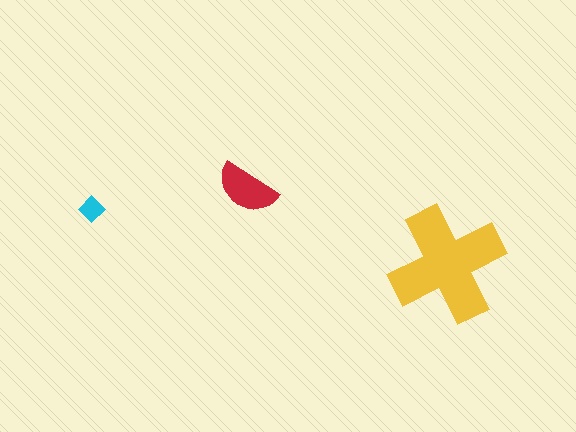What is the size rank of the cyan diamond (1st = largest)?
3rd.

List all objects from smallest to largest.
The cyan diamond, the red semicircle, the yellow cross.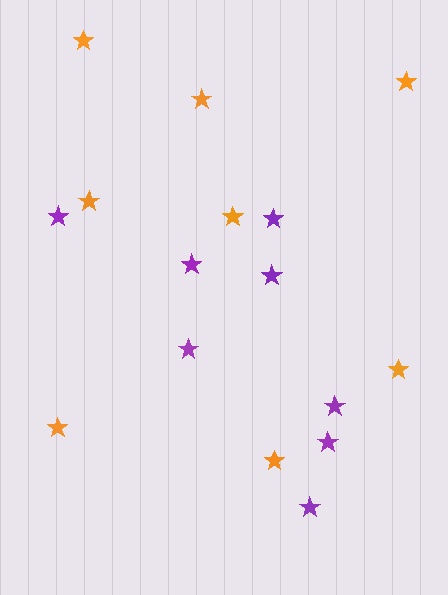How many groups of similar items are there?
There are 2 groups: one group of purple stars (8) and one group of orange stars (8).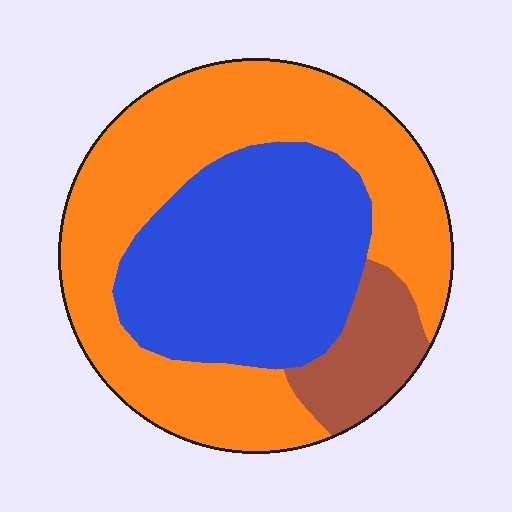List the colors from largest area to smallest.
From largest to smallest: orange, blue, brown.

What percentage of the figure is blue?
Blue takes up about three eighths (3/8) of the figure.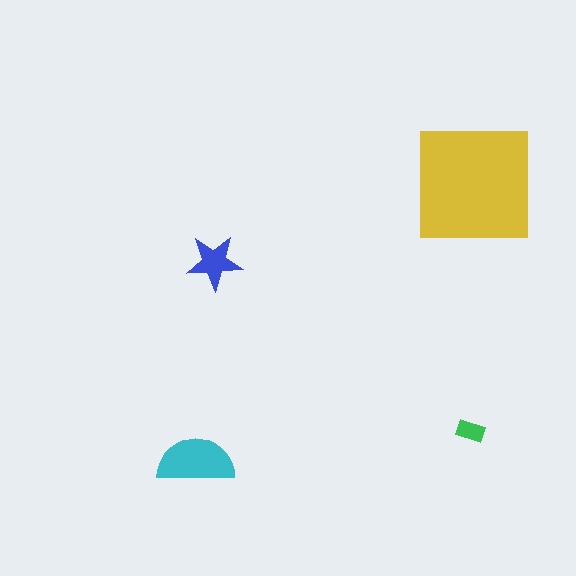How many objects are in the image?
There are 4 objects in the image.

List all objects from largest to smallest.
The yellow square, the cyan semicircle, the blue star, the green rectangle.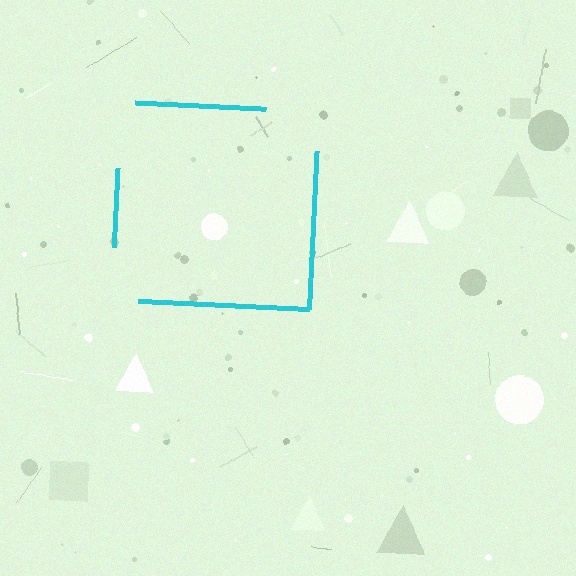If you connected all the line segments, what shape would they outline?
They would outline a square.